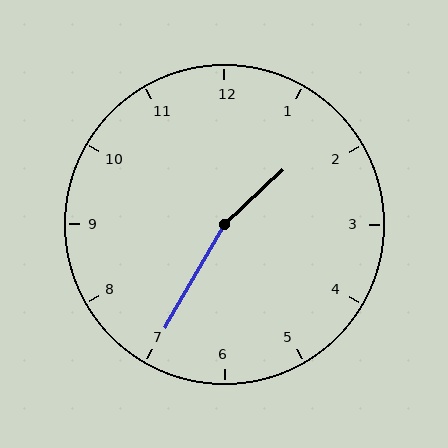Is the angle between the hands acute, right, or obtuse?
It is obtuse.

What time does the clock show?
1:35.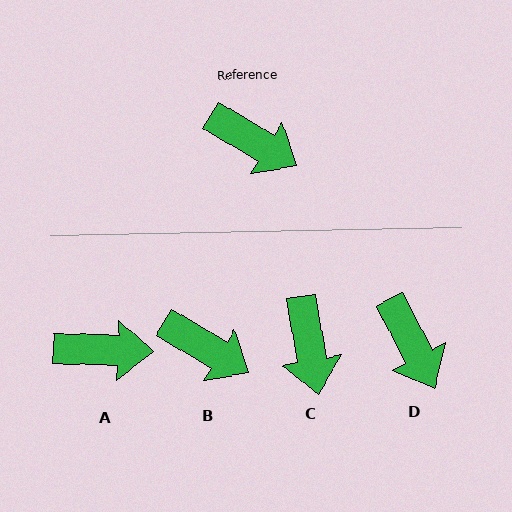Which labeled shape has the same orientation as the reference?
B.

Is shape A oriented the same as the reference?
No, it is off by about 29 degrees.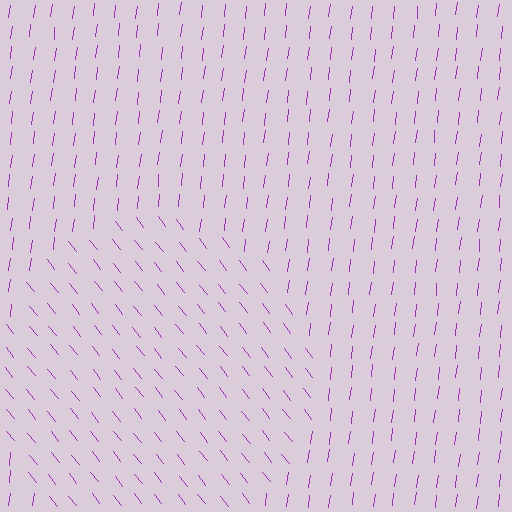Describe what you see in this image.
The image is filled with small purple line segments. A circle region in the image has lines oriented differently from the surrounding lines, creating a visible texture boundary.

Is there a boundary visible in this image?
Yes, there is a texture boundary formed by a change in line orientation.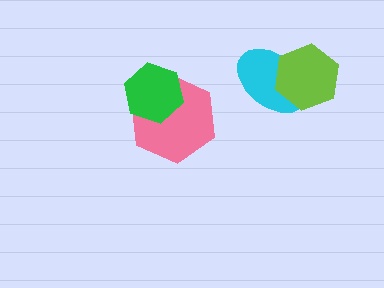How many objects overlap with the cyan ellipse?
1 object overlaps with the cyan ellipse.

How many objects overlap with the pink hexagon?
1 object overlaps with the pink hexagon.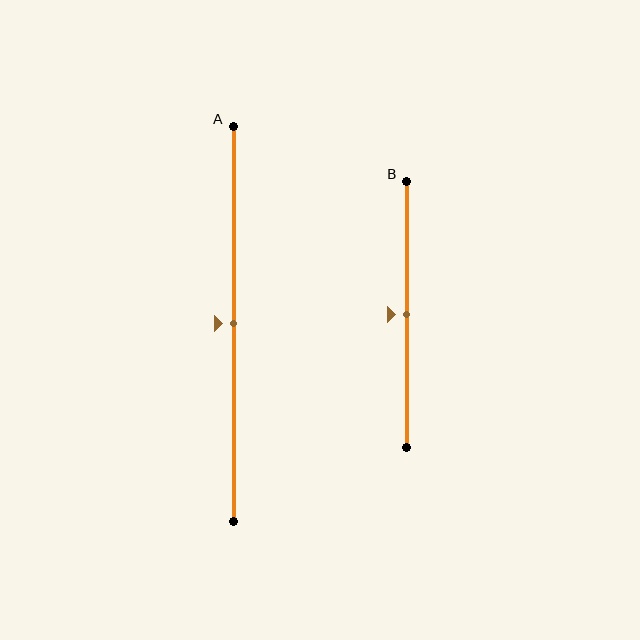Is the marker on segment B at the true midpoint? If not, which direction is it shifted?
Yes, the marker on segment B is at the true midpoint.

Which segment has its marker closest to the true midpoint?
Segment A has its marker closest to the true midpoint.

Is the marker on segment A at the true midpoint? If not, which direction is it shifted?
Yes, the marker on segment A is at the true midpoint.